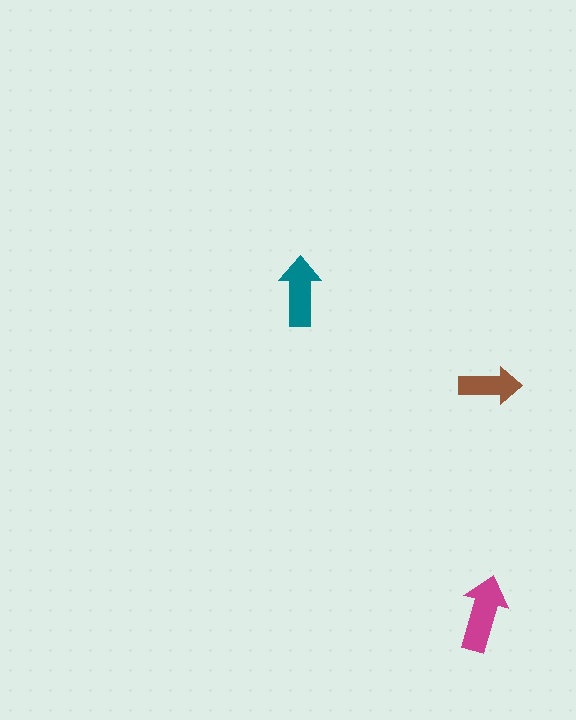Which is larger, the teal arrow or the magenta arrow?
The magenta one.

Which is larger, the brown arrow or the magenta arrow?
The magenta one.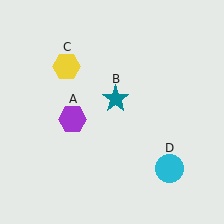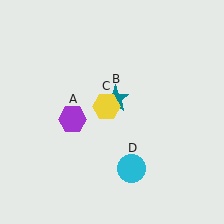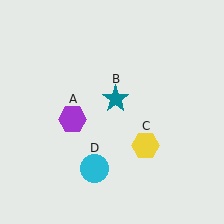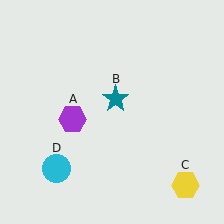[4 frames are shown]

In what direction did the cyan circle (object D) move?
The cyan circle (object D) moved left.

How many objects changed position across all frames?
2 objects changed position: yellow hexagon (object C), cyan circle (object D).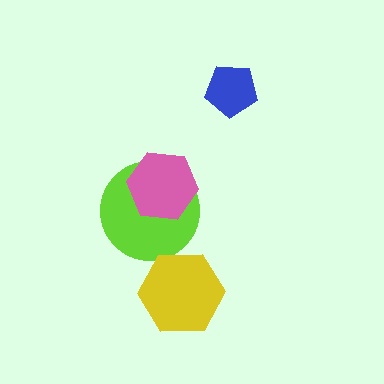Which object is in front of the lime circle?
The pink hexagon is in front of the lime circle.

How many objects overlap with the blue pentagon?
0 objects overlap with the blue pentagon.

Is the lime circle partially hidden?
Yes, it is partially covered by another shape.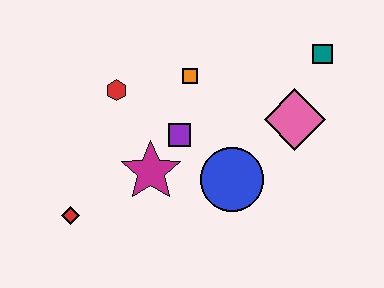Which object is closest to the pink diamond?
The teal square is closest to the pink diamond.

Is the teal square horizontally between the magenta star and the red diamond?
No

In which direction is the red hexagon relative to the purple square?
The red hexagon is to the left of the purple square.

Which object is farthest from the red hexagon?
The teal square is farthest from the red hexagon.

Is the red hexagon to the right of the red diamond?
Yes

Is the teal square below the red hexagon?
No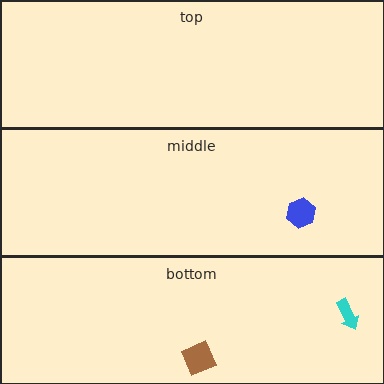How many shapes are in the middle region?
1.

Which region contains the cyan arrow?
The bottom region.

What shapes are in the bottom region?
The brown diamond, the cyan arrow.